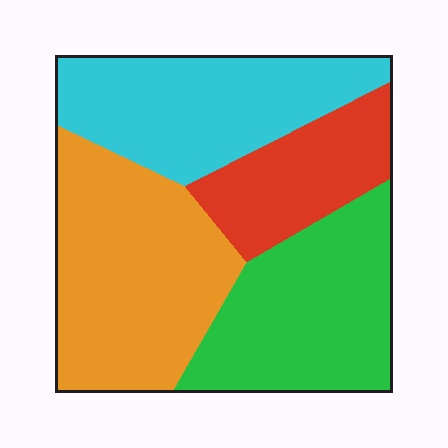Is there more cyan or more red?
Cyan.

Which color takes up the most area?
Orange, at roughly 30%.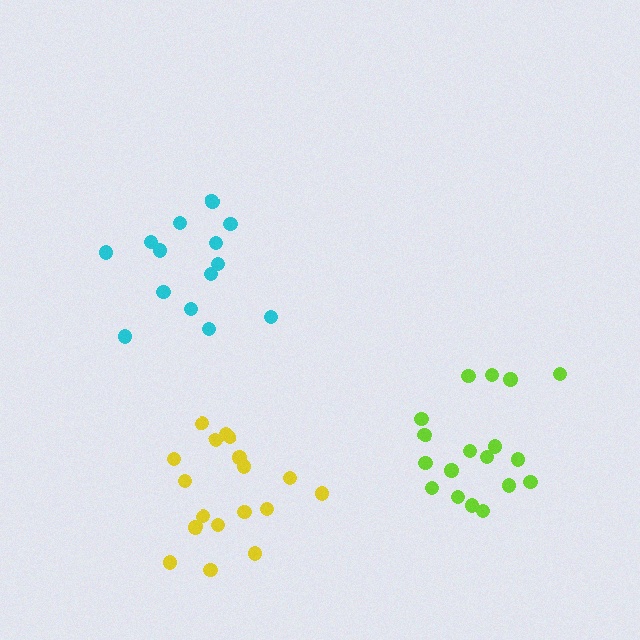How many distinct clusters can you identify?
There are 3 distinct clusters.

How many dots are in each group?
Group 1: 18 dots, Group 2: 14 dots, Group 3: 18 dots (50 total).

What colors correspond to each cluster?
The clusters are colored: yellow, cyan, lime.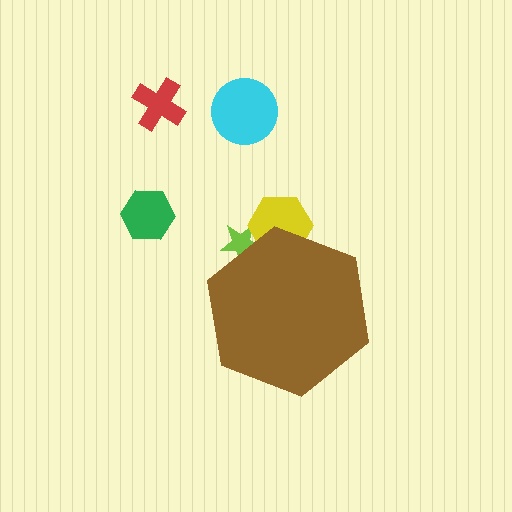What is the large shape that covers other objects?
A brown hexagon.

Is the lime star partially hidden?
Yes, the lime star is partially hidden behind the brown hexagon.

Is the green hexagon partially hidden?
No, the green hexagon is fully visible.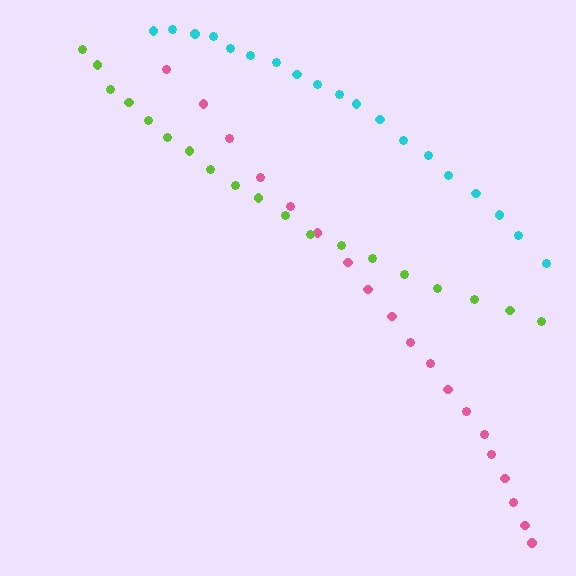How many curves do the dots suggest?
There are 3 distinct paths.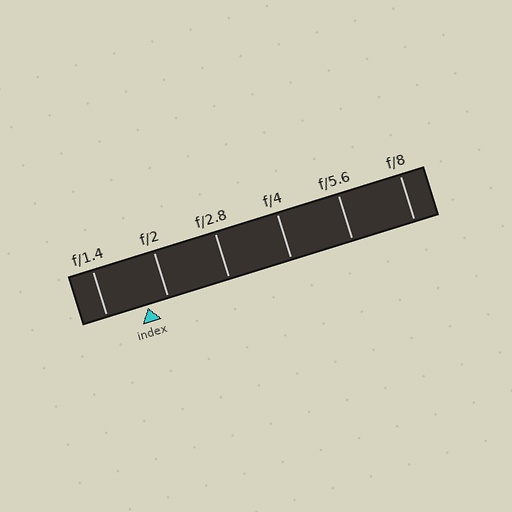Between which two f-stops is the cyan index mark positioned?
The index mark is between f/1.4 and f/2.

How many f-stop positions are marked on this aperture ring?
There are 6 f-stop positions marked.